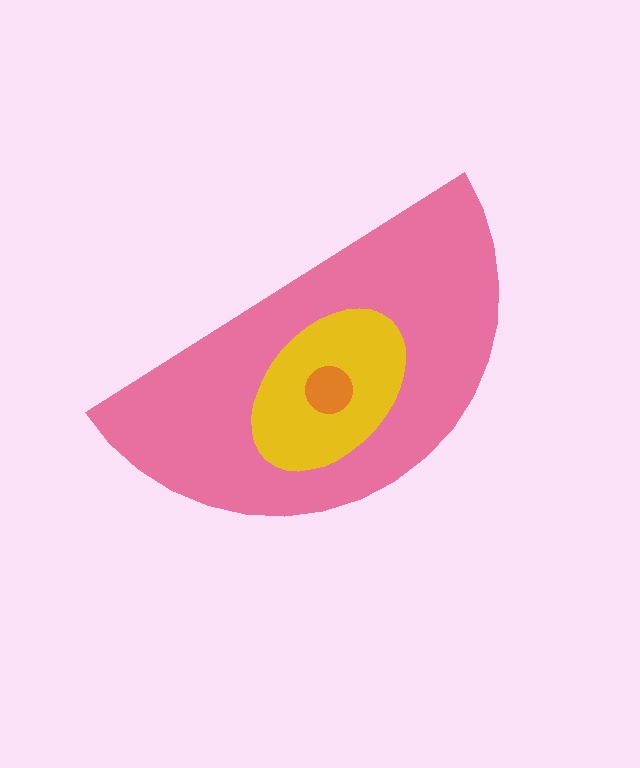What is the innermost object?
The orange circle.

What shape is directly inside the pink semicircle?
The yellow ellipse.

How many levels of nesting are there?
3.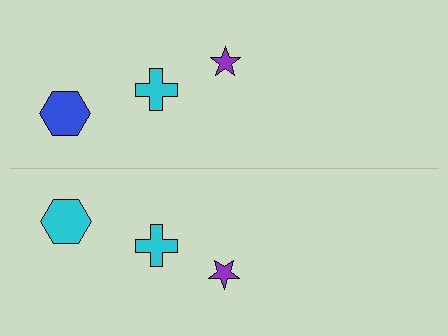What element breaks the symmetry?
The cyan hexagon on the bottom side breaks the symmetry — its mirror counterpart is blue.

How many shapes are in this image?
There are 6 shapes in this image.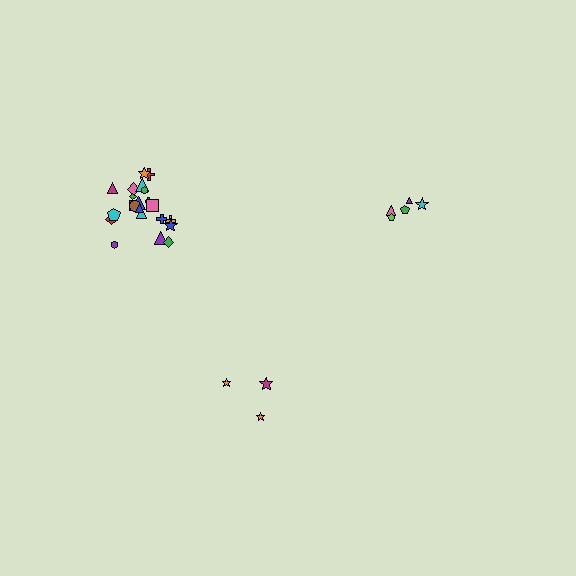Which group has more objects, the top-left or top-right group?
The top-left group.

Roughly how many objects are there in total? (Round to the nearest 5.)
Roughly 30 objects in total.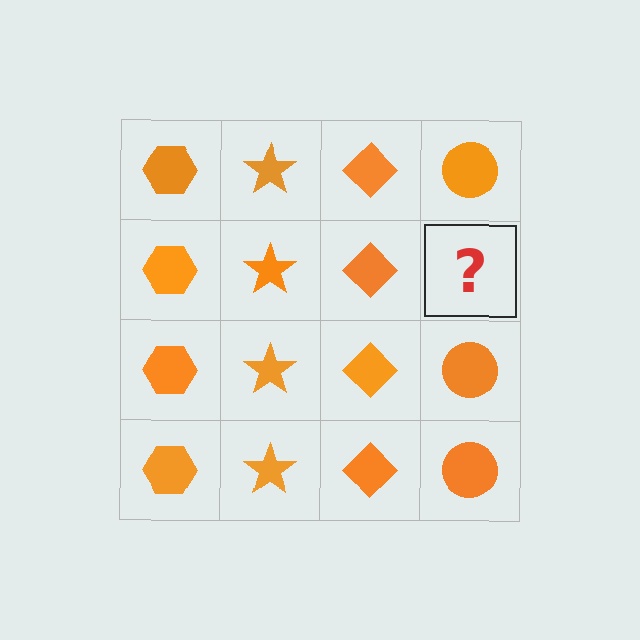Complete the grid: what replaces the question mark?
The question mark should be replaced with an orange circle.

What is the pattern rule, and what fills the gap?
The rule is that each column has a consistent shape. The gap should be filled with an orange circle.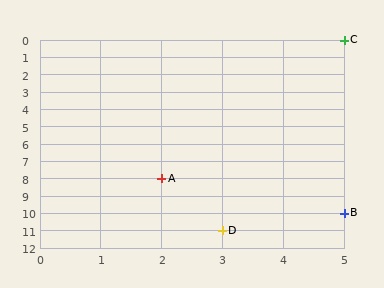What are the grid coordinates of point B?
Point B is at grid coordinates (5, 10).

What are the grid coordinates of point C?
Point C is at grid coordinates (5, 0).